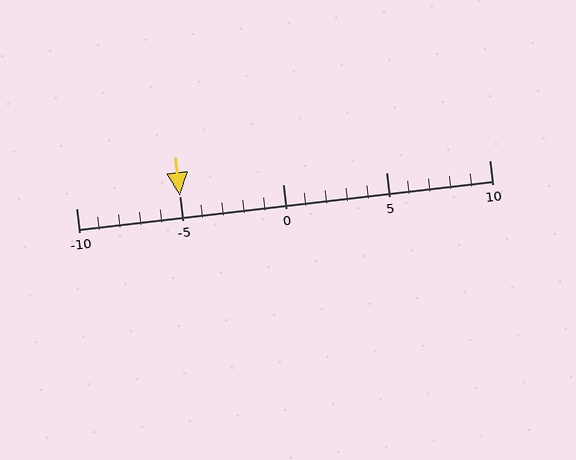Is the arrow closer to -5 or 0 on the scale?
The arrow is closer to -5.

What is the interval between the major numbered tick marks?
The major tick marks are spaced 5 units apart.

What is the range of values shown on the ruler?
The ruler shows values from -10 to 10.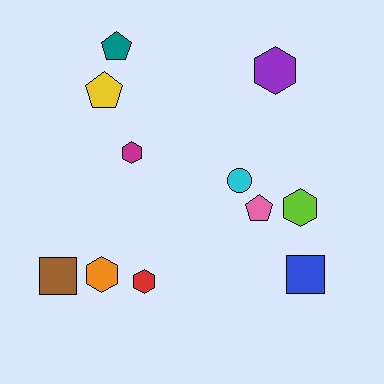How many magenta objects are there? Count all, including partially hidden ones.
There is 1 magenta object.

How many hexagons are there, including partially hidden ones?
There are 5 hexagons.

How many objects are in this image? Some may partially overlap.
There are 11 objects.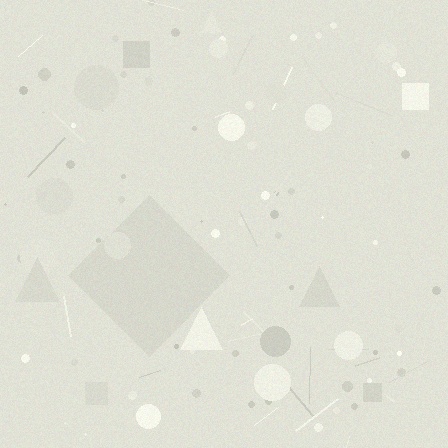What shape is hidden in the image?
A diamond is hidden in the image.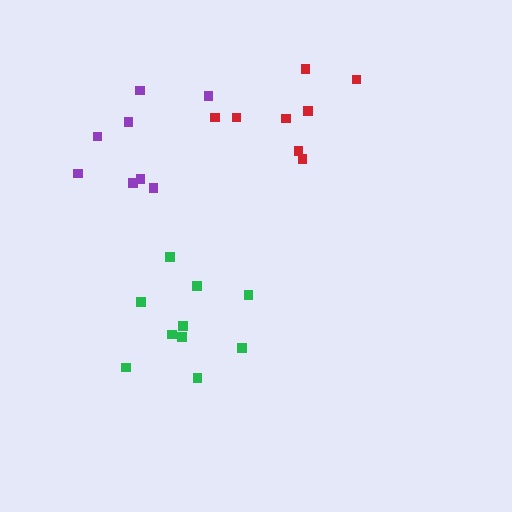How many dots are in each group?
Group 1: 10 dots, Group 2: 8 dots, Group 3: 8 dots (26 total).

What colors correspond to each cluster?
The clusters are colored: green, red, purple.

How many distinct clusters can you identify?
There are 3 distinct clusters.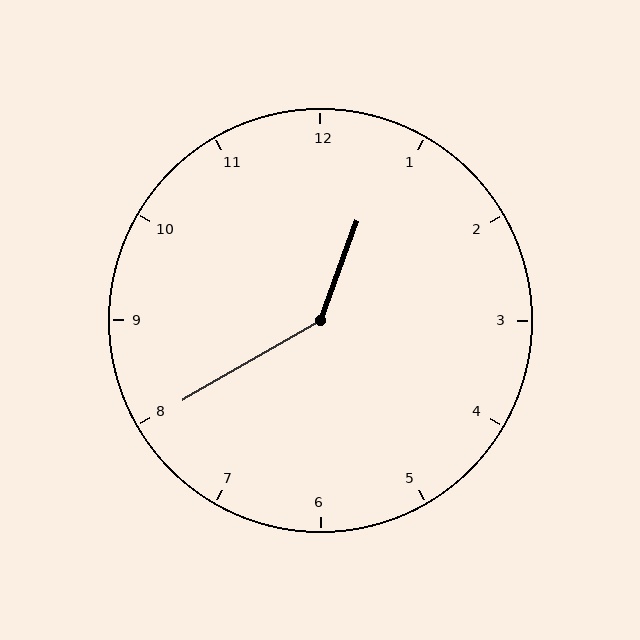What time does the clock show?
12:40.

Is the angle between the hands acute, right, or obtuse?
It is obtuse.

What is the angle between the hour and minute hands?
Approximately 140 degrees.